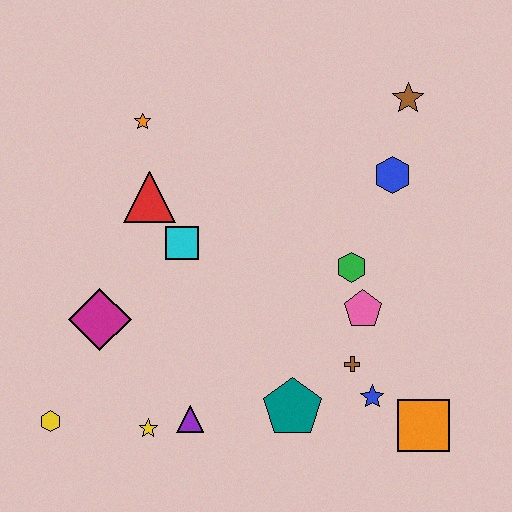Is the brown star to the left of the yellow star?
No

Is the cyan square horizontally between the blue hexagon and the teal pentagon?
No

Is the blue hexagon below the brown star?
Yes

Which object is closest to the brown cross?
The blue star is closest to the brown cross.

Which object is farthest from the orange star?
The orange square is farthest from the orange star.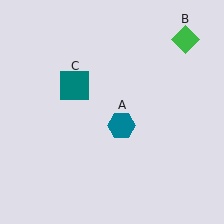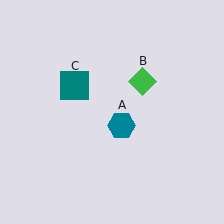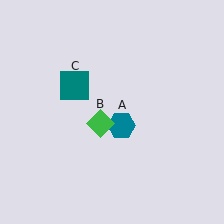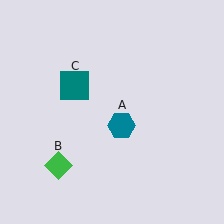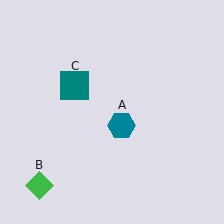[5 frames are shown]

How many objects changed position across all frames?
1 object changed position: green diamond (object B).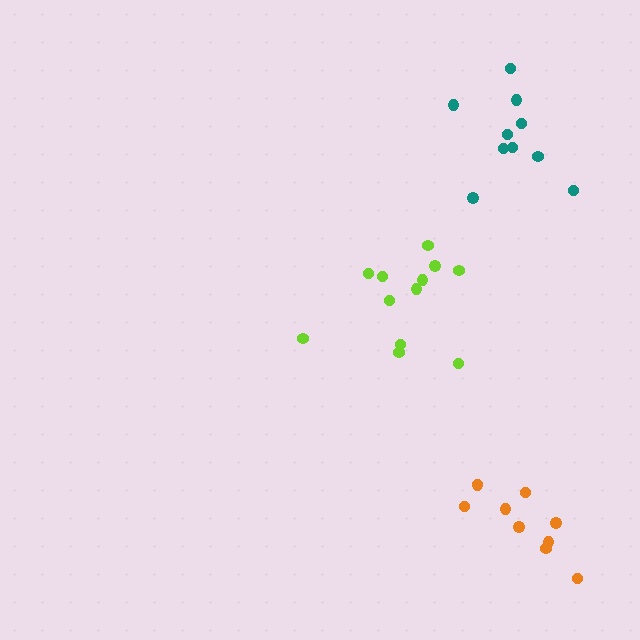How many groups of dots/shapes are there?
There are 3 groups.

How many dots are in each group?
Group 1: 12 dots, Group 2: 10 dots, Group 3: 10 dots (32 total).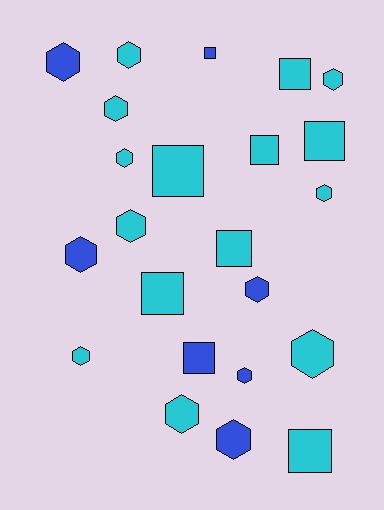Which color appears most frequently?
Cyan, with 16 objects.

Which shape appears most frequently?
Hexagon, with 14 objects.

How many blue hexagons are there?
There are 5 blue hexagons.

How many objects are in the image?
There are 23 objects.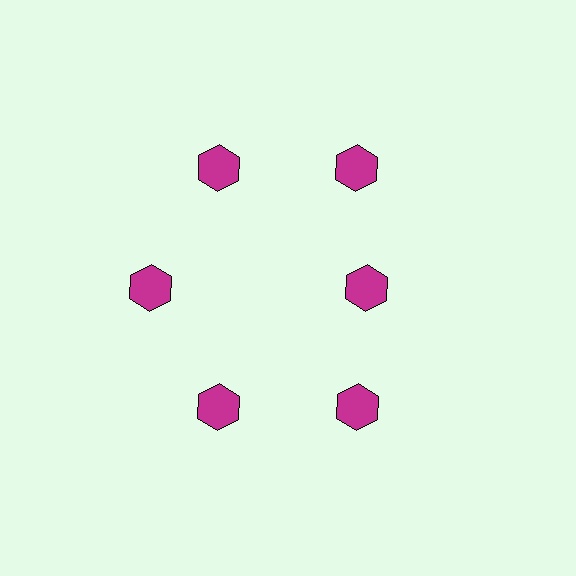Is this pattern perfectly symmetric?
No. The 6 magenta hexagons are arranged in a ring, but one element near the 3 o'clock position is pulled inward toward the center, breaking the 6-fold rotational symmetry.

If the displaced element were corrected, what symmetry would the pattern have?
It would have 6-fold rotational symmetry — the pattern would map onto itself every 60 degrees.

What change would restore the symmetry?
The symmetry would be restored by moving it outward, back onto the ring so that all 6 hexagons sit at equal angles and equal distance from the center.